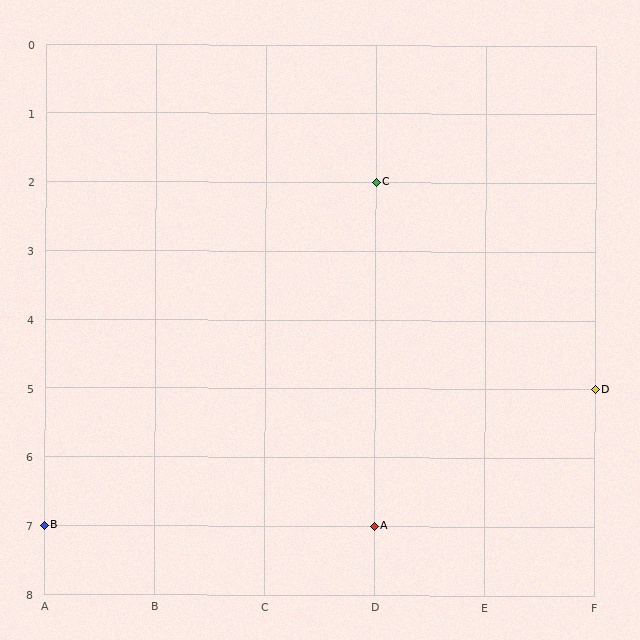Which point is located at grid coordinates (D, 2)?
Point C is at (D, 2).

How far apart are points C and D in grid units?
Points C and D are 2 columns and 3 rows apart (about 3.6 grid units diagonally).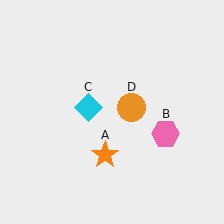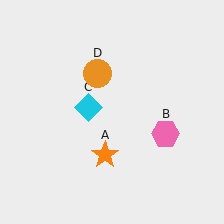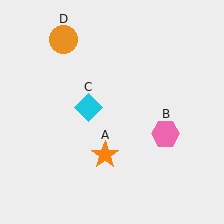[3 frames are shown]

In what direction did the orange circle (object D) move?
The orange circle (object D) moved up and to the left.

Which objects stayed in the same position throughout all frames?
Orange star (object A) and pink hexagon (object B) and cyan diamond (object C) remained stationary.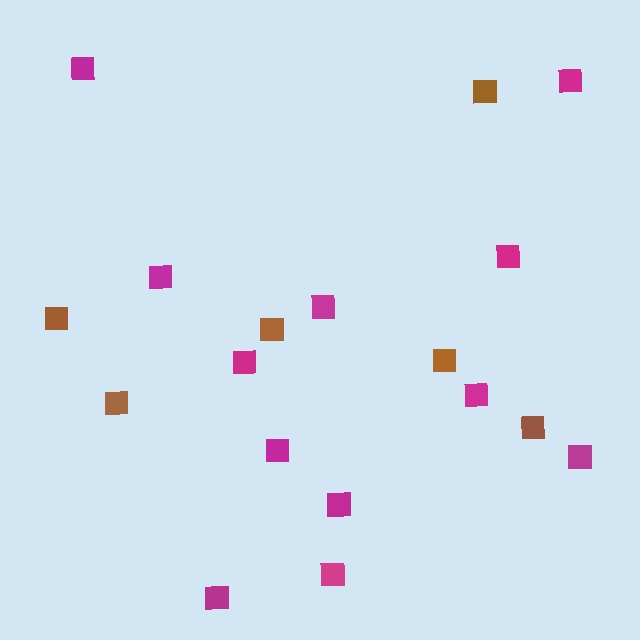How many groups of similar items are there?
There are 2 groups: one group of magenta squares (12) and one group of brown squares (6).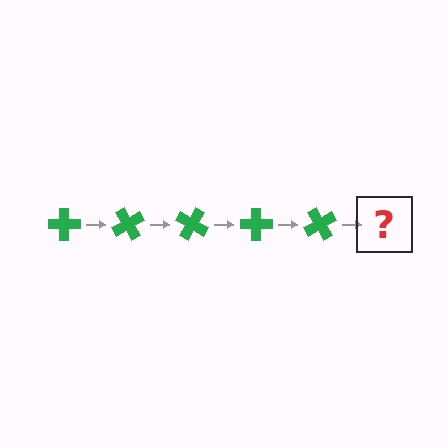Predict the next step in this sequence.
The next step is a green cross rotated 300 degrees.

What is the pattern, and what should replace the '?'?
The pattern is that the cross rotates 60 degrees each step. The '?' should be a green cross rotated 300 degrees.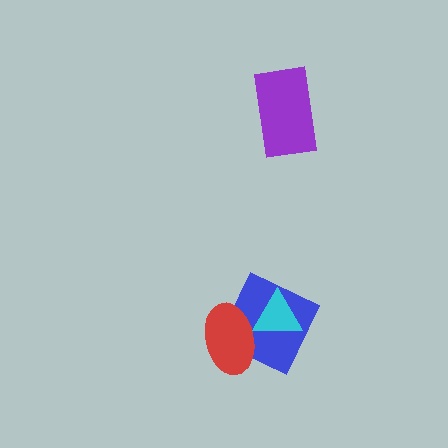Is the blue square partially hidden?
Yes, it is partially covered by another shape.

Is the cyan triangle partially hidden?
Yes, it is partially covered by another shape.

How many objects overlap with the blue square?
2 objects overlap with the blue square.